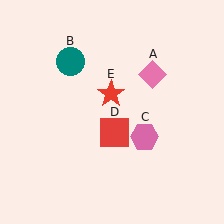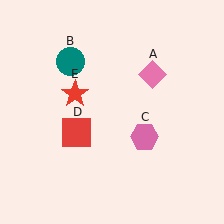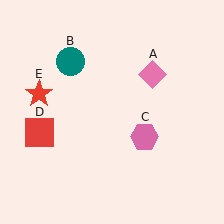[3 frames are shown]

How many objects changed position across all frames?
2 objects changed position: red square (object D), red star (object E).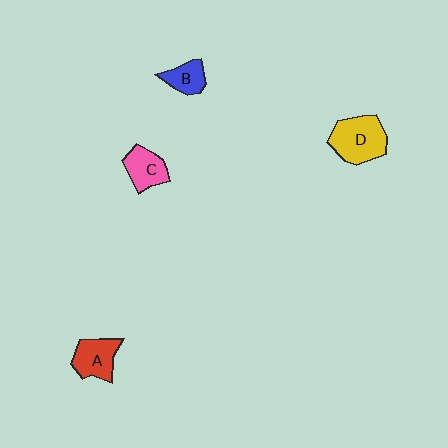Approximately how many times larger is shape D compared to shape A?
Approximately 1.4 times.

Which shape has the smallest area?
Shape B (blue).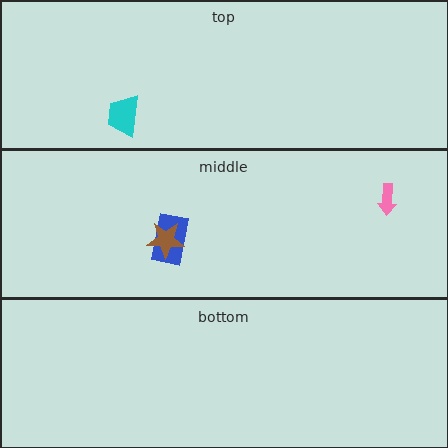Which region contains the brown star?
The middle region.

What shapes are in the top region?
The cyan trapezoid.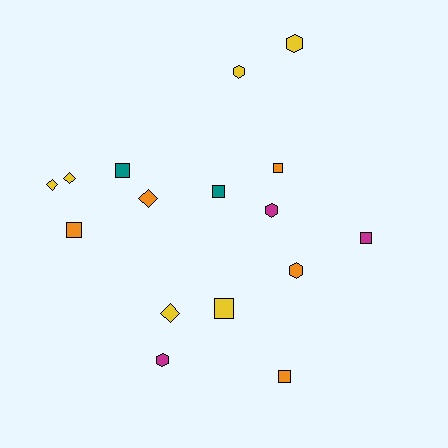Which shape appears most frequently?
Square, with 7 objects.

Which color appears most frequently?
Yellow, with 6 objects.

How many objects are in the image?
There are 16 objects.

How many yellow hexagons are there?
There are 2 yellow hexagons.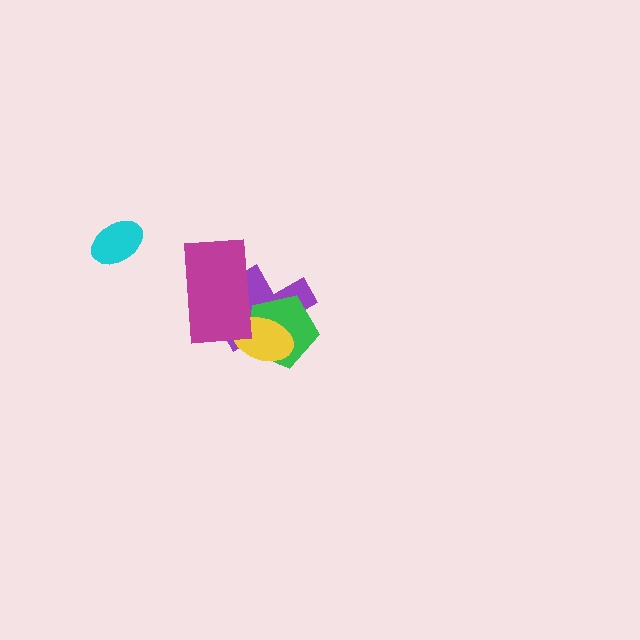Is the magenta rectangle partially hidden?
No, no other shape covers it.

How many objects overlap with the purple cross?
3 objects overlap with the purple cross.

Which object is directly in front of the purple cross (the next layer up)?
The green pentagon is directly in front of the purple cross.